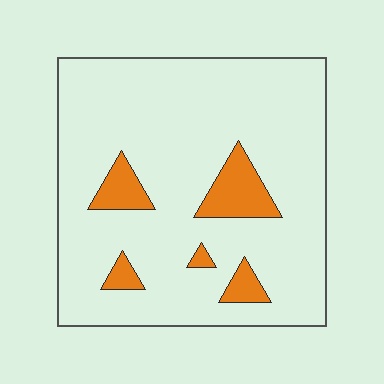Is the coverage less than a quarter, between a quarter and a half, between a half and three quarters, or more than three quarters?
Less than a quarter.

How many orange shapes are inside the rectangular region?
5.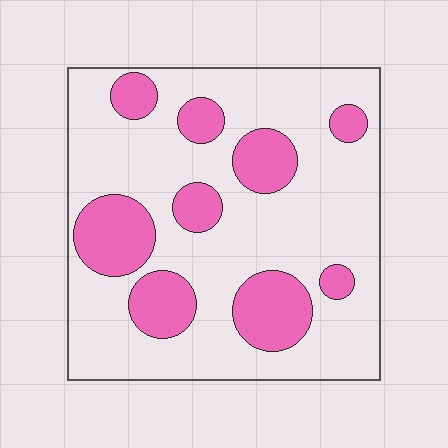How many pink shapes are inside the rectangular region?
9.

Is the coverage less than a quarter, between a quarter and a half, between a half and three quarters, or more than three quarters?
Between a quarter and a half.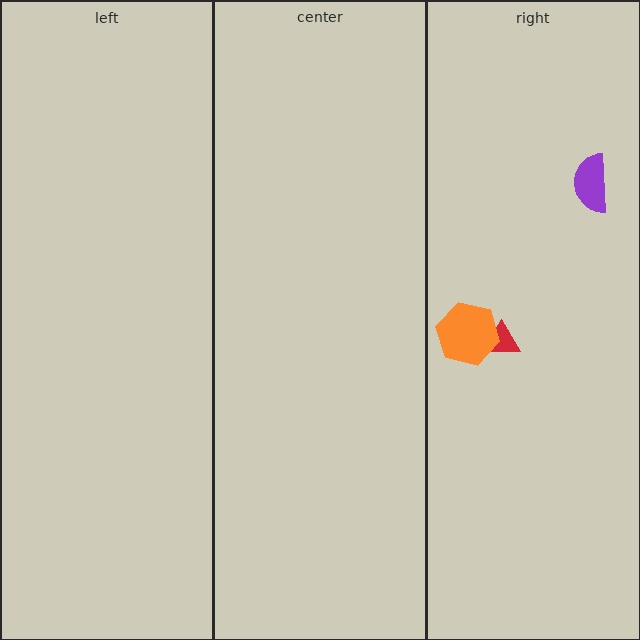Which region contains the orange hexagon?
The right region.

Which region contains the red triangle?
The right region.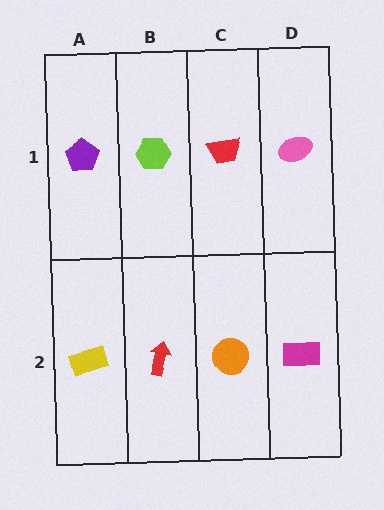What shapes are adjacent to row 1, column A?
A yellow rectangle (row 2, column A), a lime hexagon (row 1, column B).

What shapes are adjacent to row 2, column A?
A purple pentagon (row 1, column A), a red arrow (row 2, column B).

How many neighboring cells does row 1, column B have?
3.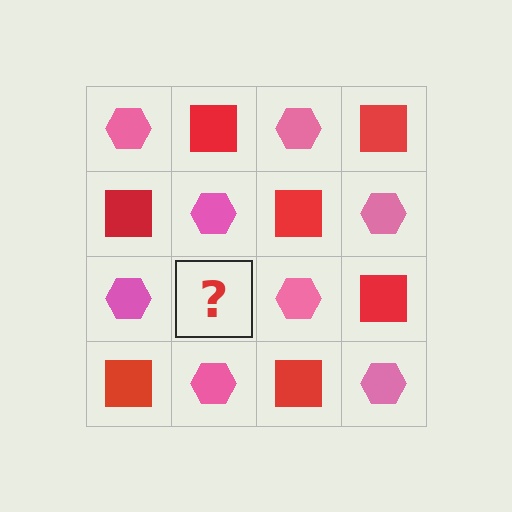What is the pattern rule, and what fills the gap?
The rule is that it alternates pink hexagon and red square in a checkerboard pattern. The gap should be filled with a red square.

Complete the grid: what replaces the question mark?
The question mark should be replaced with a red square.